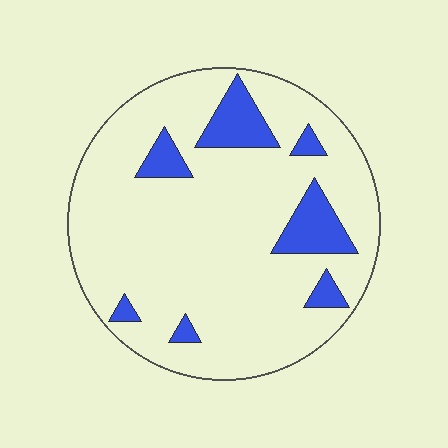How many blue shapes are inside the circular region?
7.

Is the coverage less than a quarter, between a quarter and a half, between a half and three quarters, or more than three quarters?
Less than a quarter.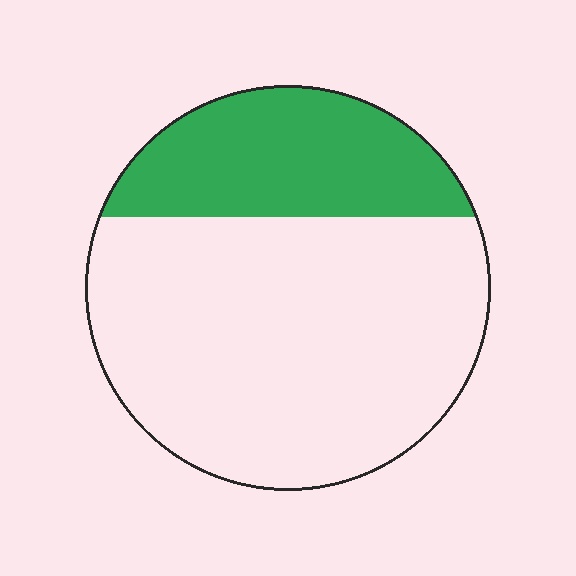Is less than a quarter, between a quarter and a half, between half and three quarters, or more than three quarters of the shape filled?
Between a quarter and a half.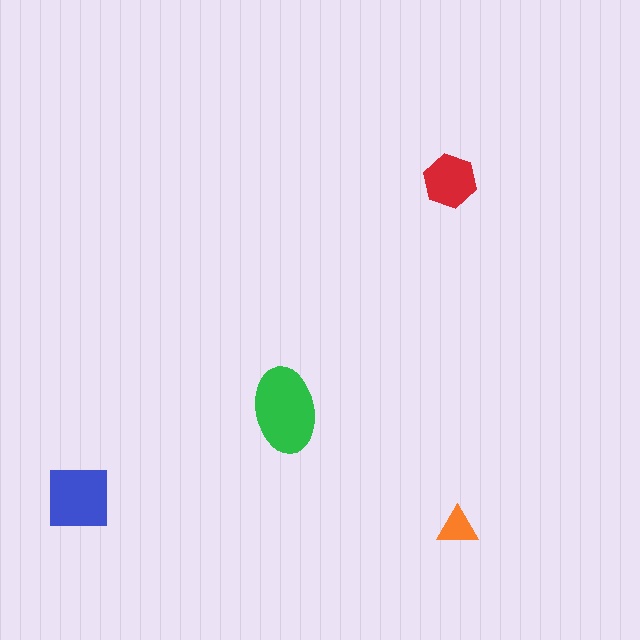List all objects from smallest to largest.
The orange triangle, the red hexagon, the blue square, the green ellipse.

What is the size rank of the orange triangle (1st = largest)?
4th.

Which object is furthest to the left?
The blue square is leftmost.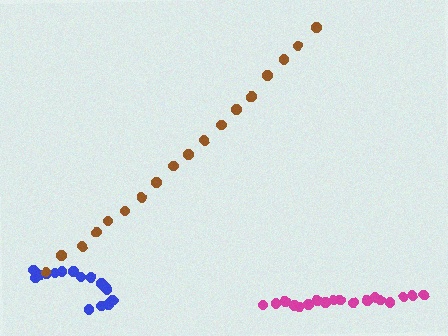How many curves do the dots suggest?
There are 3 distinct paths.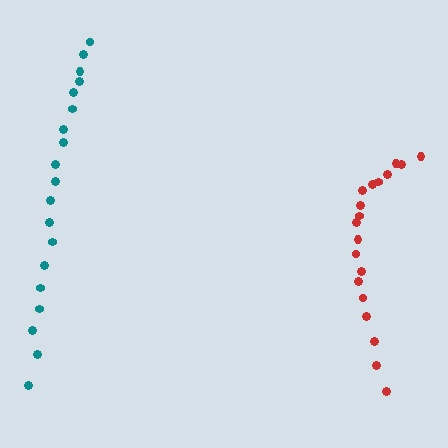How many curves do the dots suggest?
There are 2 distinct paths.